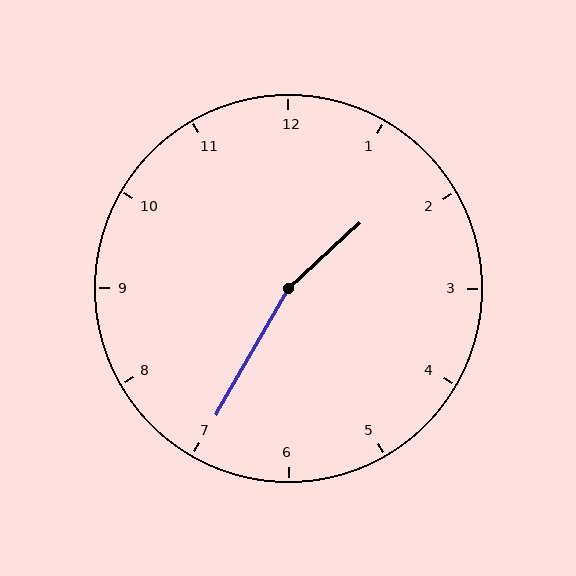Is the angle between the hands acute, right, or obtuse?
It is obtuse.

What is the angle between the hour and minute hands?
Approximately 162 degrees.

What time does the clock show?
1:35.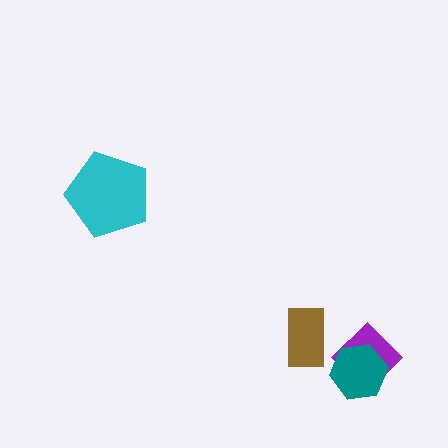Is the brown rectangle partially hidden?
No, no other shape covers it.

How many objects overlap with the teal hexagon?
1 object overlaps with the teal hexagon.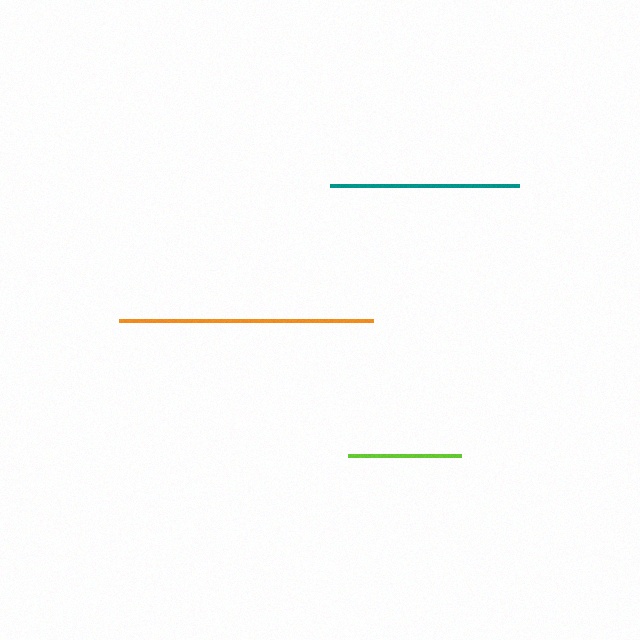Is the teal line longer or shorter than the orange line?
The orange line is longer than the teal line.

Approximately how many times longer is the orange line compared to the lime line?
The orange line is approximately 2.2 times the length of the lime line.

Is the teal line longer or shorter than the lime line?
The teal line is longer than the lime line.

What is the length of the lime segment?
The lime segment is approximately 114 pixels long.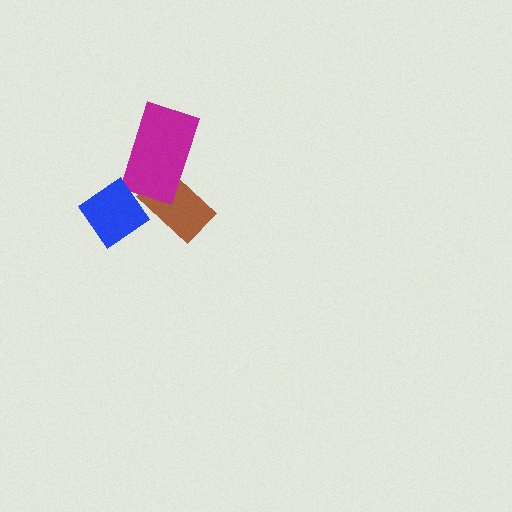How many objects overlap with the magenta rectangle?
1 object overlaps with the magenta rectangle.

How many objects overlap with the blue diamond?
0 objects overlap with the blue diamond.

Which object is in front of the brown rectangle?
The magenta rectangle is in front of the brown rectangle.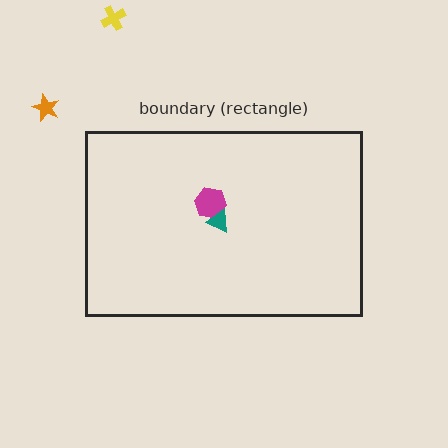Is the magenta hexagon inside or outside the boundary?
Inside.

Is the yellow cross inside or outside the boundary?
Outside.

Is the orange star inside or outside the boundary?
Outside.